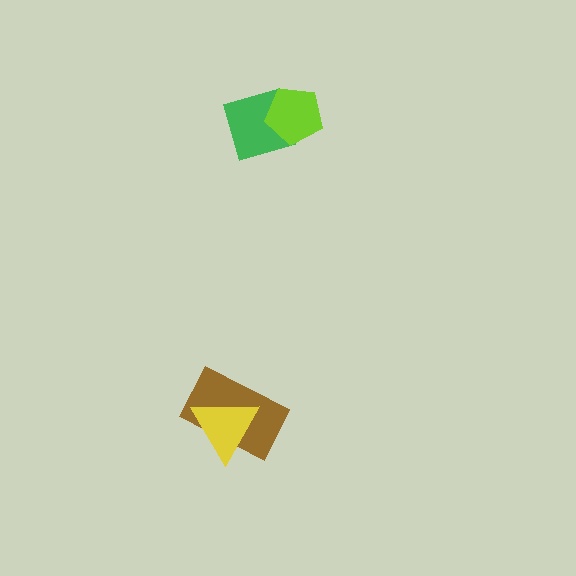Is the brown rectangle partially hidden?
Yes, it is partially covered by another shape.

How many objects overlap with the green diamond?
1 object overlaps with the green diamond.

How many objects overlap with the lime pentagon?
1 object overlaps with the lime pentagon.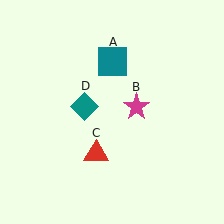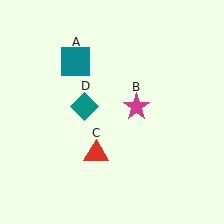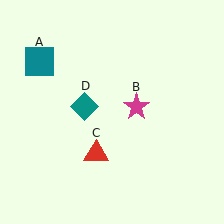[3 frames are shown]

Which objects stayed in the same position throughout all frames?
Magenta star (object B) and red triangle (object C) and teal diamond (object D) remained stationary.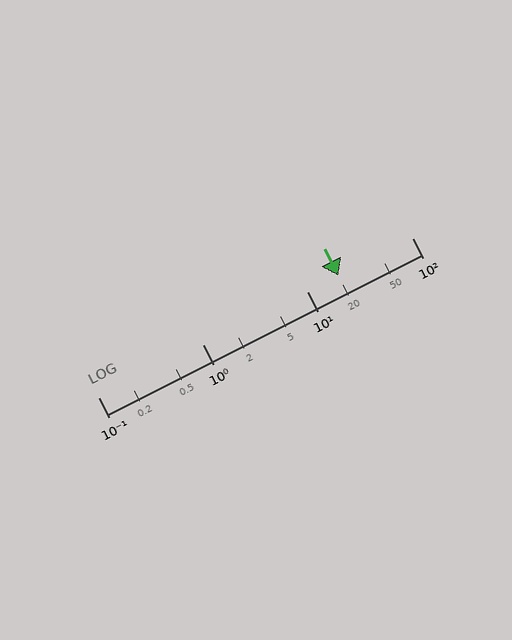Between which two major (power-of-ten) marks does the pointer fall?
The pointer is between 10 and 100.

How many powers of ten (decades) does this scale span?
The scale spans 3 decades, from 0.1 to 100.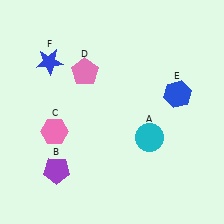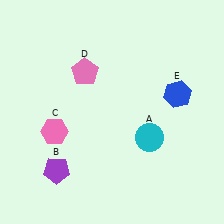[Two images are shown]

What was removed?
The blue star (F) was removed in Image 2.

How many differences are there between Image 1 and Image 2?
There is 1 difference between the two images.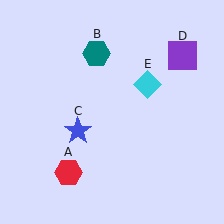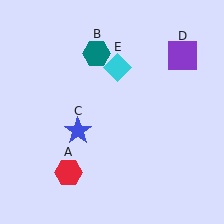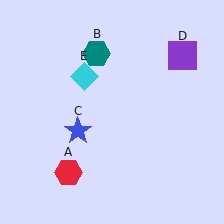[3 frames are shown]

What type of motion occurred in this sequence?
The cyan diamond (object E) rotated counterclockwise around the center of the scene.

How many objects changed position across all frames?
1 object changed position: cyan diamond (object E).